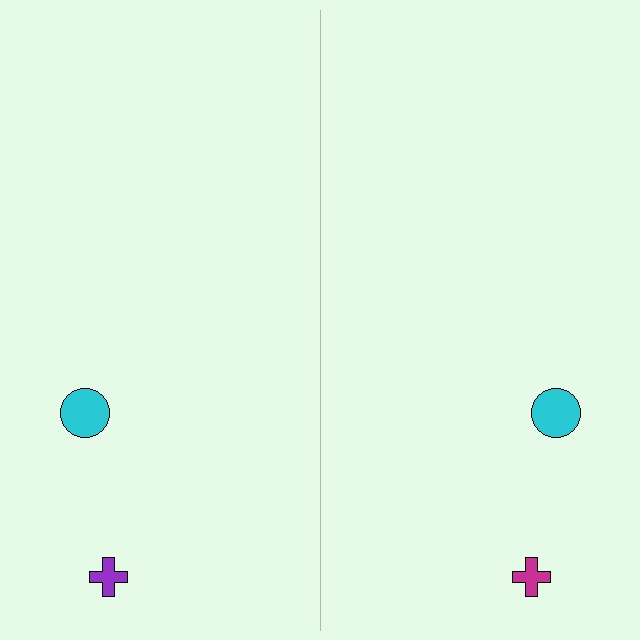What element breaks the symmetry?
The magenta cross on the right side breaks the symmetry — its mirror counterpart is purple.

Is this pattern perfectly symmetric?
No, the pattern is not perfectly symmetric. The magenta cross on the right side breaks the symmetry — its mirror counterpart is purple.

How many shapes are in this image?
There are 4 shapes in this image.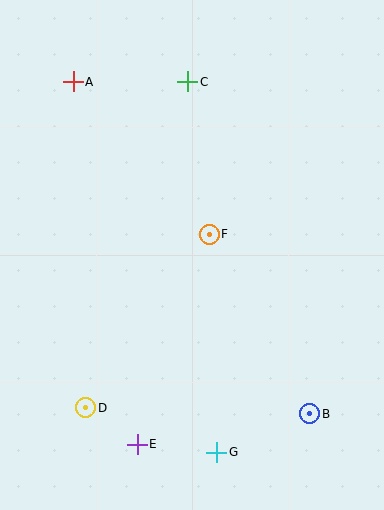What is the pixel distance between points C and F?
The distance between C and F is 154 pixels.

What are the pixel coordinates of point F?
Point F is at (209, 234).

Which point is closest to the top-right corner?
Point C is closest to the top-right corner.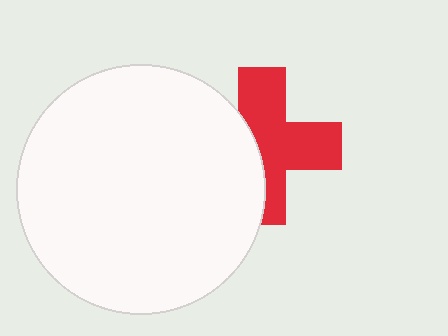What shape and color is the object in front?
The object in front is a white circle.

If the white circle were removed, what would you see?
You would see the complete red cross.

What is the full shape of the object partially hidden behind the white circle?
The partially hidden object is a red cross.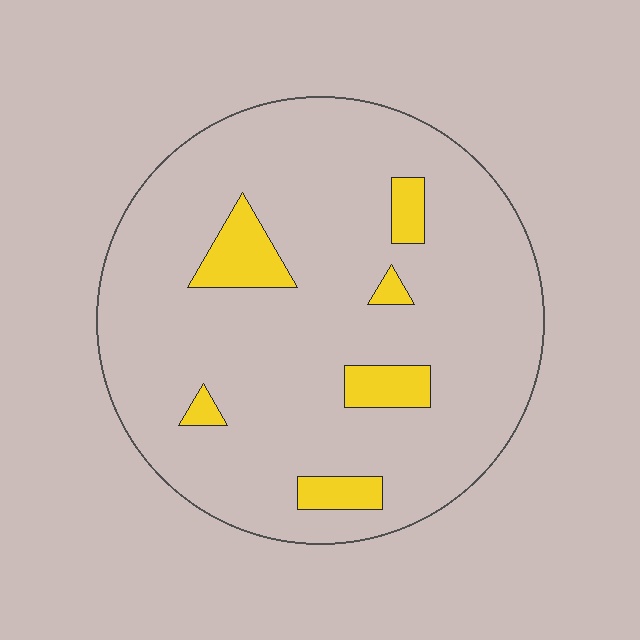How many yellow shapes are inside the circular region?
6.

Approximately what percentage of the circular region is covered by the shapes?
Approximately 10%.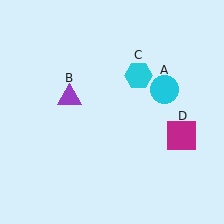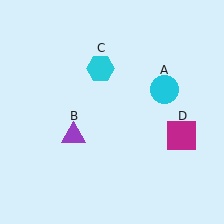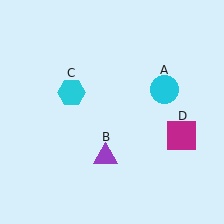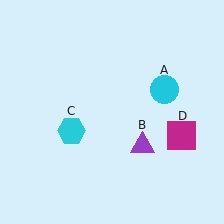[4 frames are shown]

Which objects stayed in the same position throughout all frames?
Cyan circle (object A) and magenta square (object D) remained stationary.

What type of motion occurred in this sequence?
The purple triangle (object B), cyan hexagon (object C) rotated counterclockwise around the center of the scene.